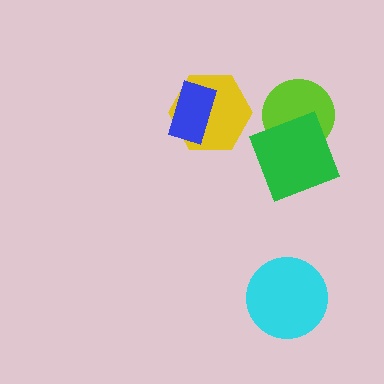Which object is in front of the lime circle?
The green diamond is in front of the lime circle.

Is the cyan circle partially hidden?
No, no other shape covers it.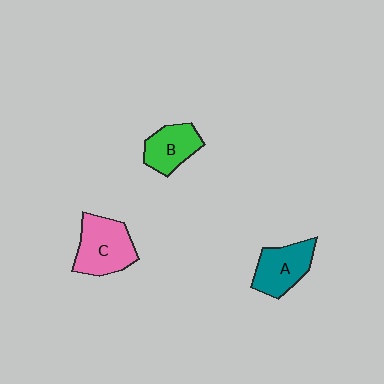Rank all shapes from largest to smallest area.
From largest to smallest: C (pink), A (teal), B (green).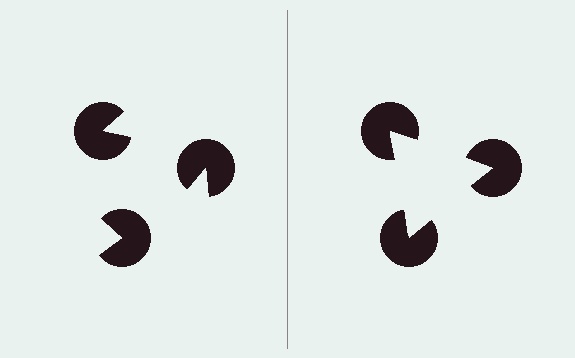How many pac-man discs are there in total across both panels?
6 — 3 on each side.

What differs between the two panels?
The pac-man discs are positioned identically on both sides; only the wedge orientations differ. On the right they align to a triangle; on the left they are misaligned.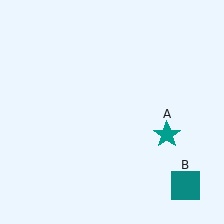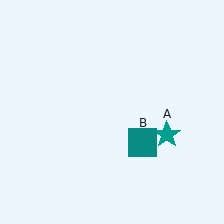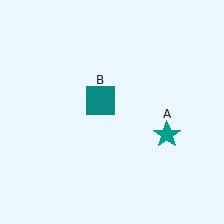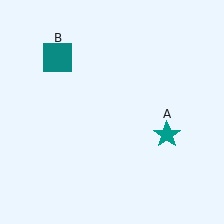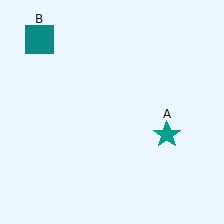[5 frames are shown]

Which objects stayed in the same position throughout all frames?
Teal star (object A) remained stationary.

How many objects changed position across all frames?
1 object changed position: teal square (object B).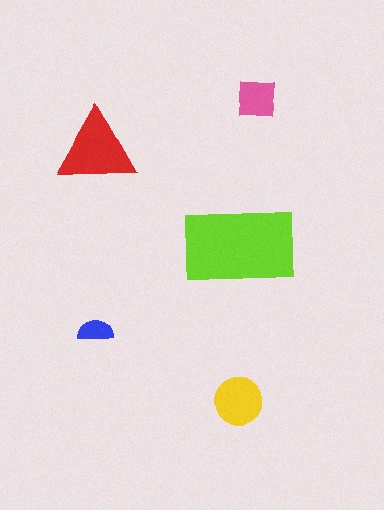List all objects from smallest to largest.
The blue semicircle, the pink square, the yellow circle, the red triangle, the lime rectangle.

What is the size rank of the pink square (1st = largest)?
4th.